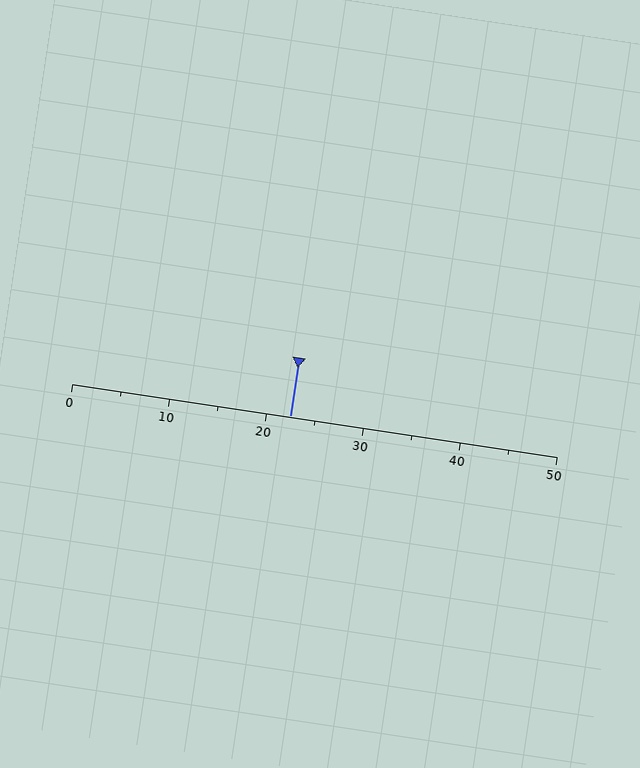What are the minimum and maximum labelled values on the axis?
The axis runs from 0 to 50.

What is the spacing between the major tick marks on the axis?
The major ticks are spaced 10 apart.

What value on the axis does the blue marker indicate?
The marker indicates approximately 22.5.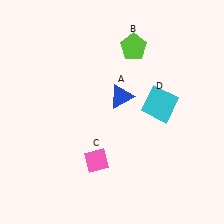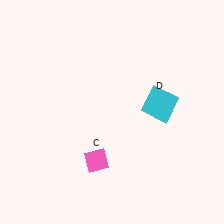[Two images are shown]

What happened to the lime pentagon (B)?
The lime pentagon (B) was removed in Image 2. It was in the top-right area of Image 1.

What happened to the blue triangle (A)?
The blue triangle (A) was removed in Image 2. It was in the top-right area of Image 1.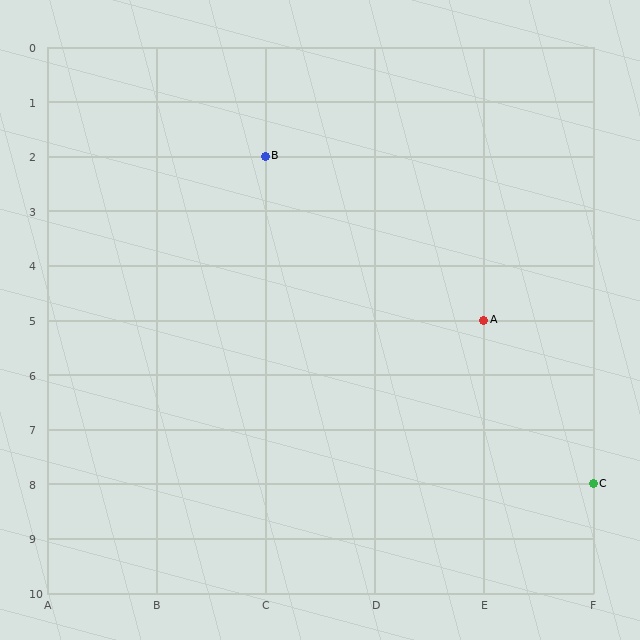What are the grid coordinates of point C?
Point C is at grid coordinates (F, 8).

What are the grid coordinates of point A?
Point A is at grid coordinates (E, 5).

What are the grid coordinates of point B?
Point B is at grid coordinates (C, 2).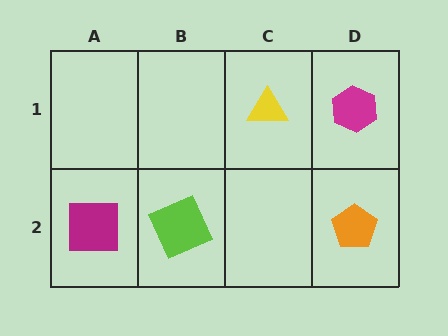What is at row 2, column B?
A lime square.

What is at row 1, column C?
A yellow triangle.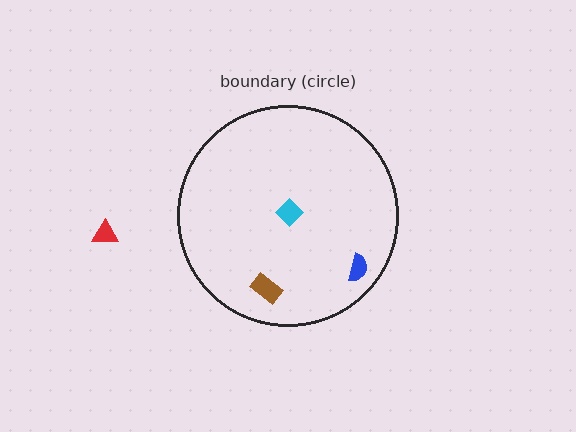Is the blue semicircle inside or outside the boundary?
Inside.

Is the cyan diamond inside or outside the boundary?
Inside.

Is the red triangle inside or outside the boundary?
Outside.